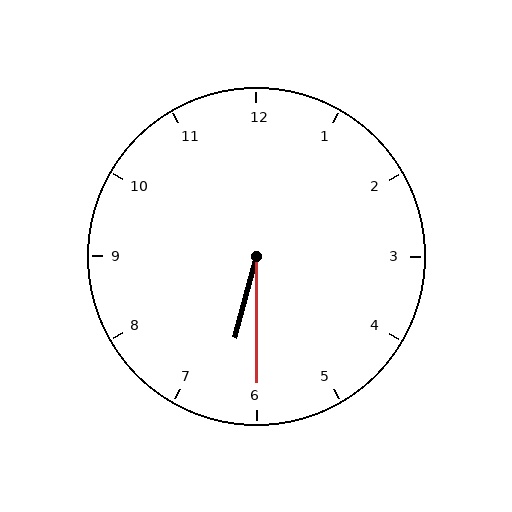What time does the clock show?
6:30.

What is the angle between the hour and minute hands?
Approximately 15 degrees.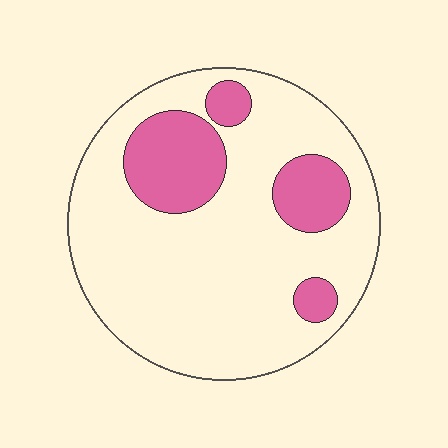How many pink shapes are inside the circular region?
4.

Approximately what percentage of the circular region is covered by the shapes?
Approximately 20%.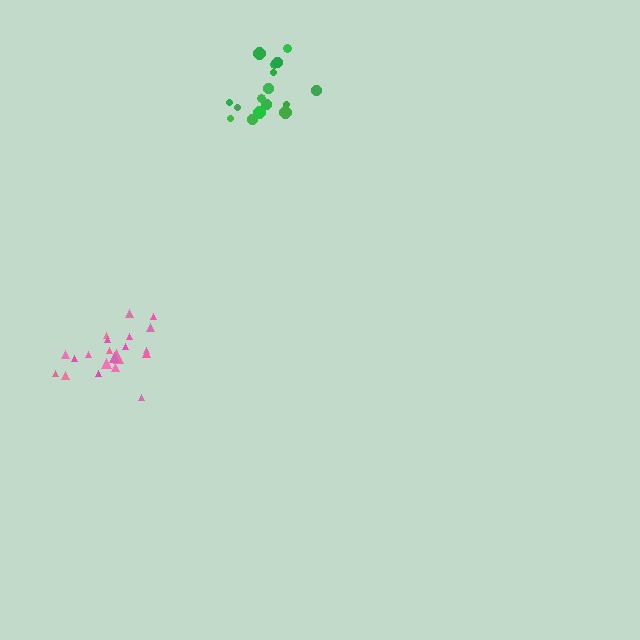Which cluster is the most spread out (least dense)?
Green.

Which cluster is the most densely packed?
Pink.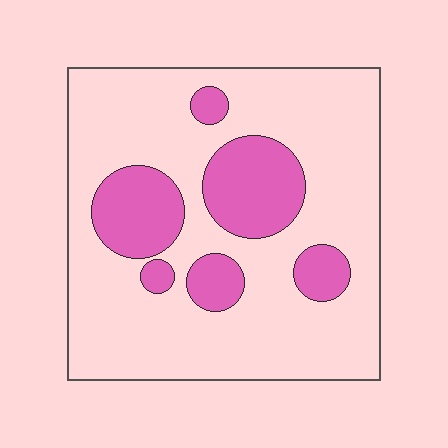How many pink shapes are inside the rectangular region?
6.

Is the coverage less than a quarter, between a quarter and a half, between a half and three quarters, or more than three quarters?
Less than a quarter.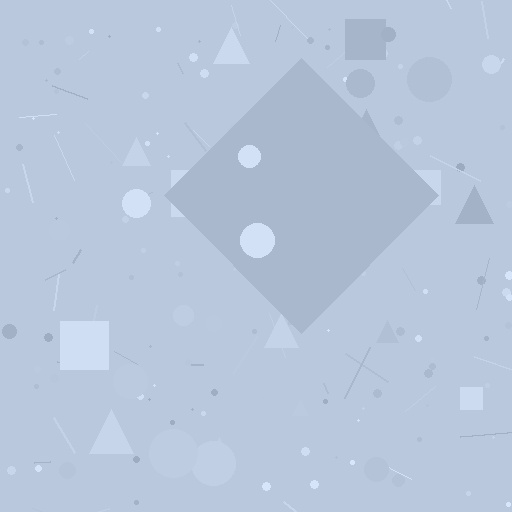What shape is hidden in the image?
A diamond is hidden in the image.